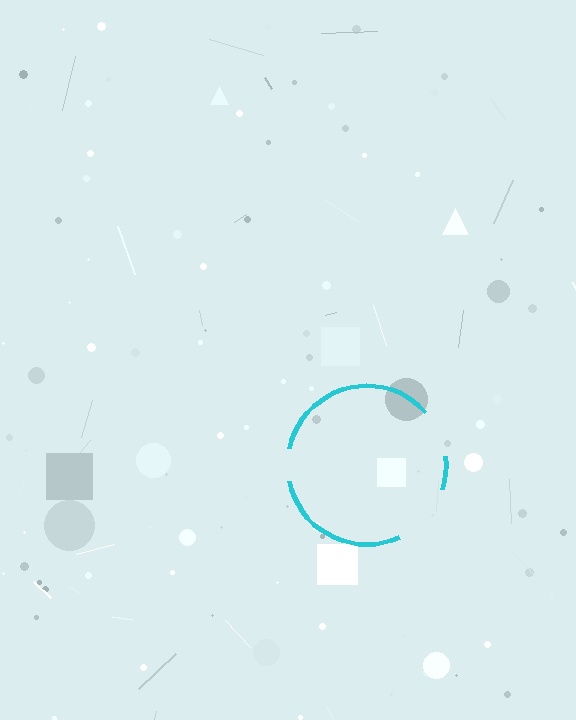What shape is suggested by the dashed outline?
The dashed outline suggests a circle.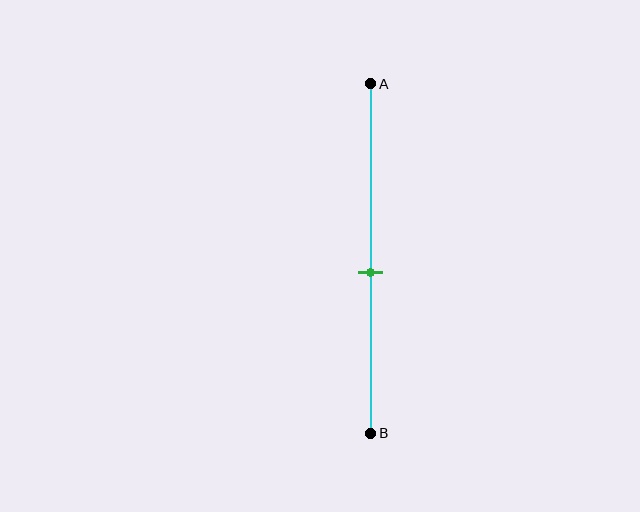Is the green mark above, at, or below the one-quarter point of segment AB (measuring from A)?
The green mark is below the one-quarter point of segment AB.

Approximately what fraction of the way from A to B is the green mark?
The green mark is approximately 55% of the way from A to B.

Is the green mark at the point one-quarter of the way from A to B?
No, the mark is at about 55% from A, not at the 25% one-quarter point.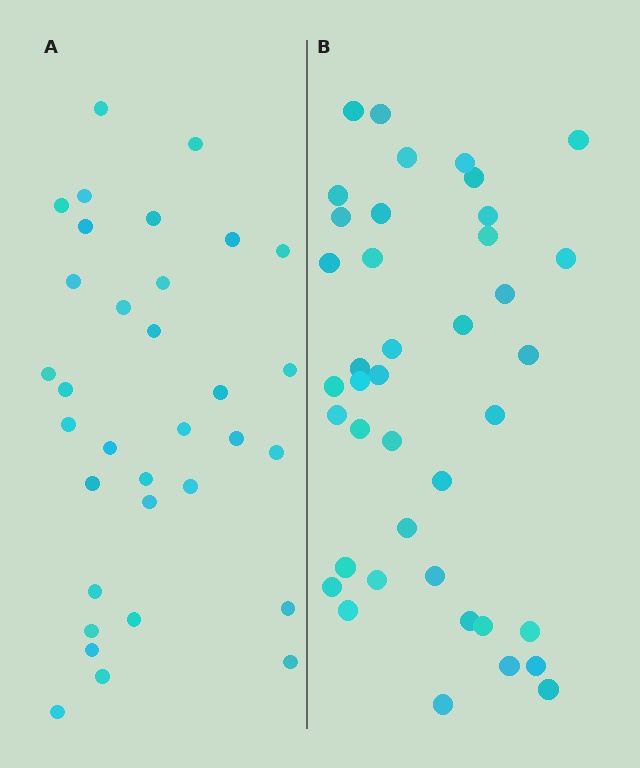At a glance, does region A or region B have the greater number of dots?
Region B (the right region) has more dots.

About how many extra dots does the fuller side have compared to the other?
Region B has roughly 8 or so more dots than region A.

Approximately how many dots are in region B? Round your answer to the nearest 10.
About 40 dots.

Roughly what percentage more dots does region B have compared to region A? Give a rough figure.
About 20% more.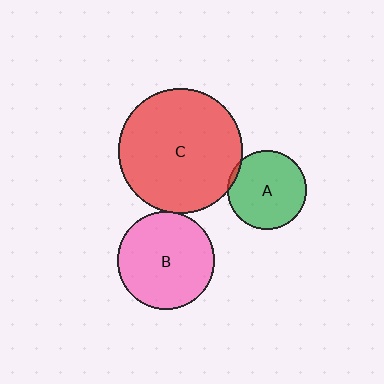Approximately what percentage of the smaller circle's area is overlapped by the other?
Approximately 5%.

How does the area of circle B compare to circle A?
Approximately 1.5 times.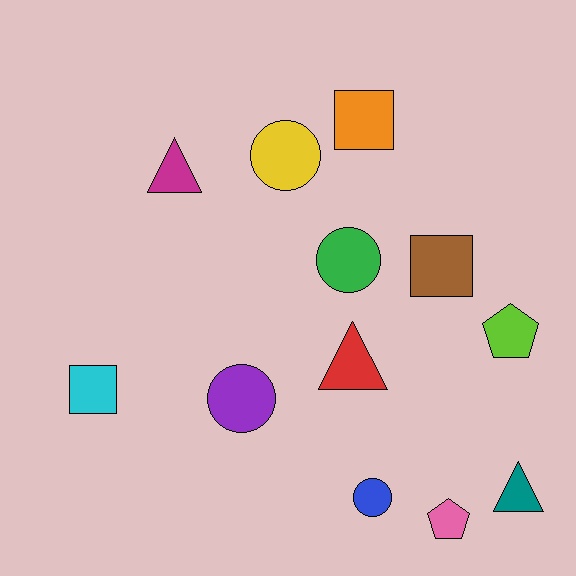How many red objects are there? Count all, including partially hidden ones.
There is 1 red object.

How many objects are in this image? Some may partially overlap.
There are 12 objects.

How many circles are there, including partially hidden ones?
There are 4 circles.